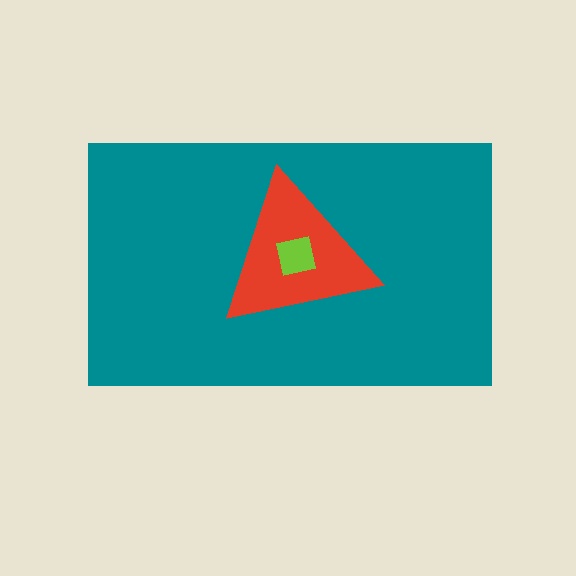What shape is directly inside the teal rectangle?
The red triangle.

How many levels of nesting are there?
3.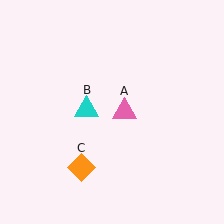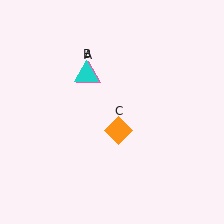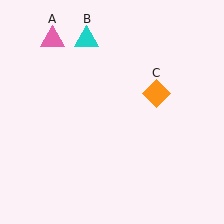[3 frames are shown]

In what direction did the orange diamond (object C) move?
The orange diamond (object C) moved up and to the right.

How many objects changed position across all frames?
3 objects changed position: pink triangle (object A), cyan triangle (object B), orange diamond (object C).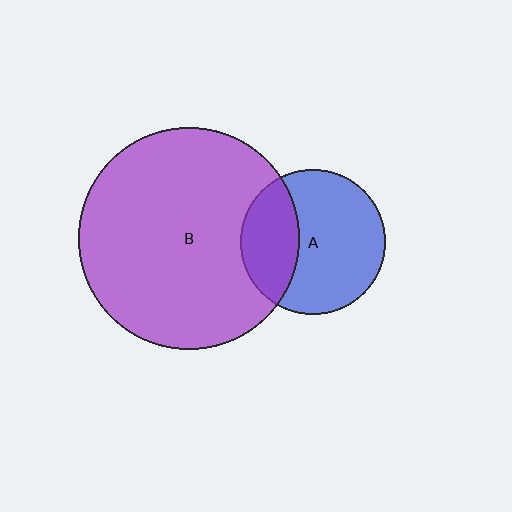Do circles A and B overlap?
Yes.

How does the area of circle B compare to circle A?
Approximately 2.3 times.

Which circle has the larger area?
Circle B (purple).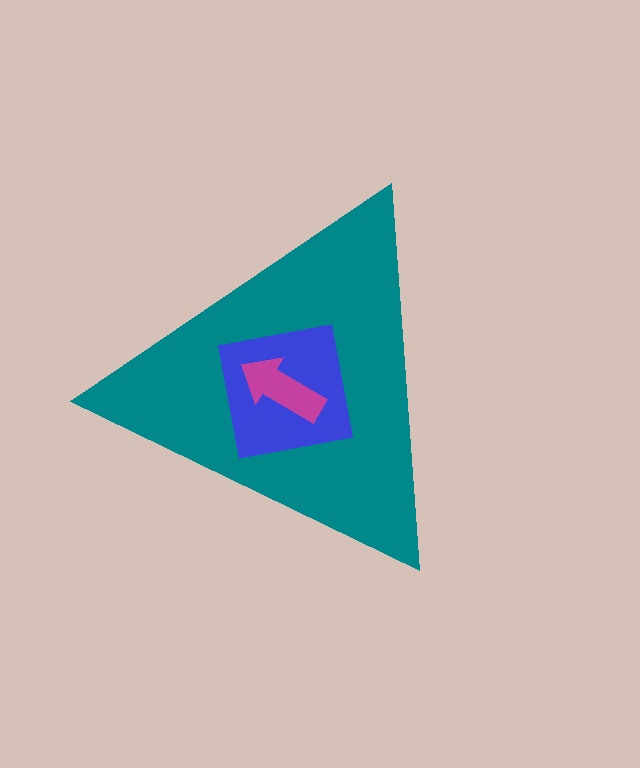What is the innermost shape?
The magenta arrow.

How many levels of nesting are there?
3.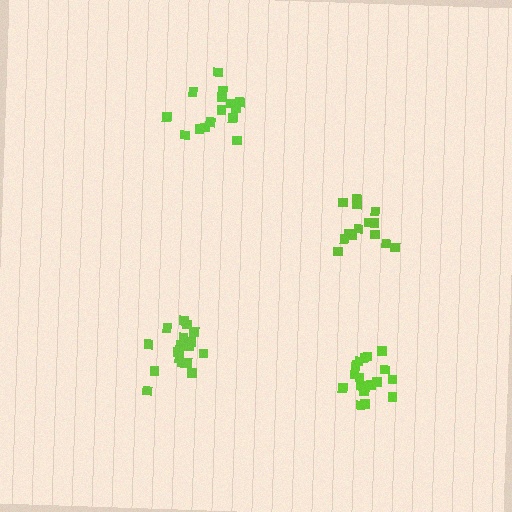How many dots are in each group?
Group 1: 15 dots, Group 2: 19 dots, Group 3: 17 dots, Group 4: 15 dots (66 total).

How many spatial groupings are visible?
There are 4 spatial groupings.